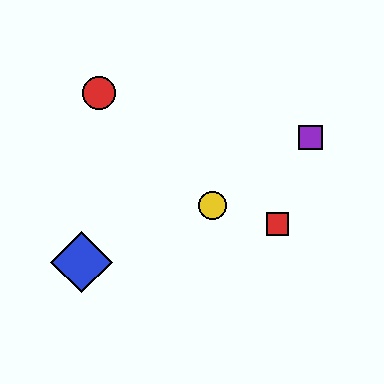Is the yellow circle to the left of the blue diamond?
No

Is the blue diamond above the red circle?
No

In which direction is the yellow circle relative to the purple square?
The yellow circle is to the left of the purple square.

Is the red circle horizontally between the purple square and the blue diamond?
Yes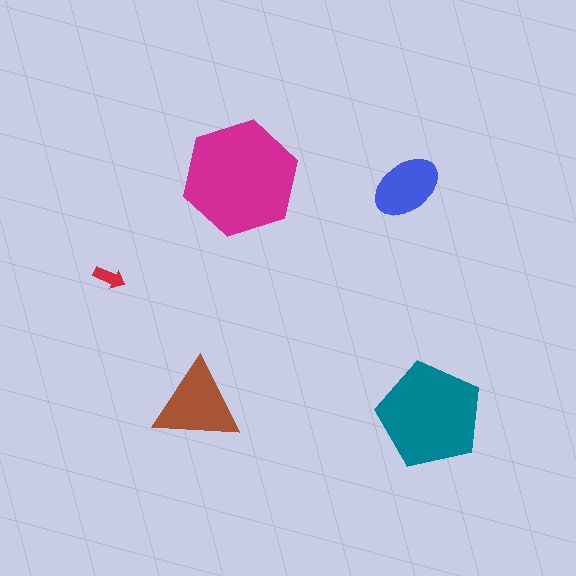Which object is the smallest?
The red arrow.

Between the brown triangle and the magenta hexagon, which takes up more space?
The magenta hexagon.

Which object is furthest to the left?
The red arrow is leftmost.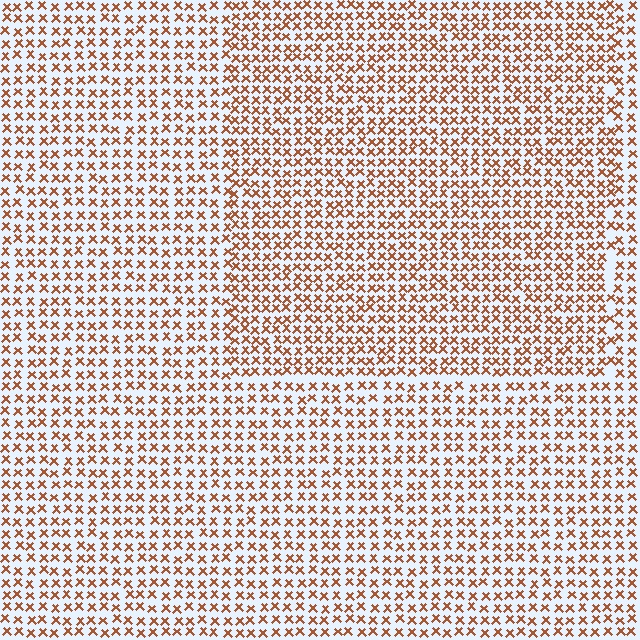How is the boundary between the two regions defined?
The boundary is defined by a change in element density (approximately 1.4x ratio). All elements are the same color, size, and shape.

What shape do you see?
I see a rectangle.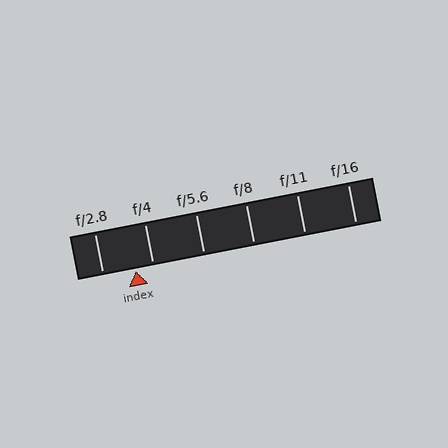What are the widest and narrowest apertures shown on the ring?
The widest aperture shown is f/2.8 and the narrowest is f/16.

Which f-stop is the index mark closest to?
The index mark is closest to f/4.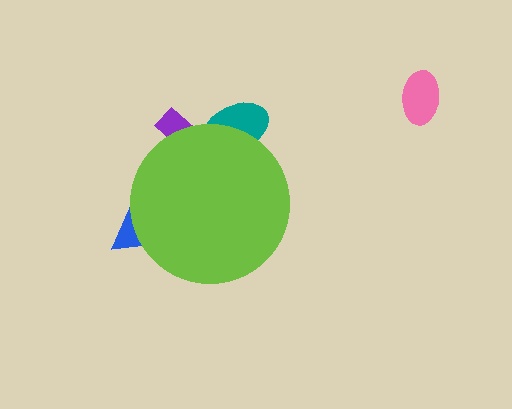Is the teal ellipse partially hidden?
Yes, the teal ellipse is partially hidden behind the lime circle.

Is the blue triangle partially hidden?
Yes, the blue triangle is partially hidden behind the lime circle.